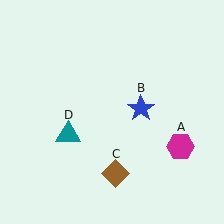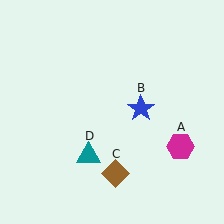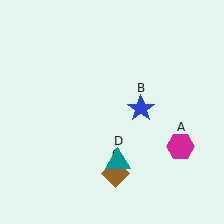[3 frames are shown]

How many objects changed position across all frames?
1 object changed position: teal triangle (object D).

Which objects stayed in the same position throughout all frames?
Magenta hexagon (object A) and blue star (object B) and brown diamond (object C) remained stationary.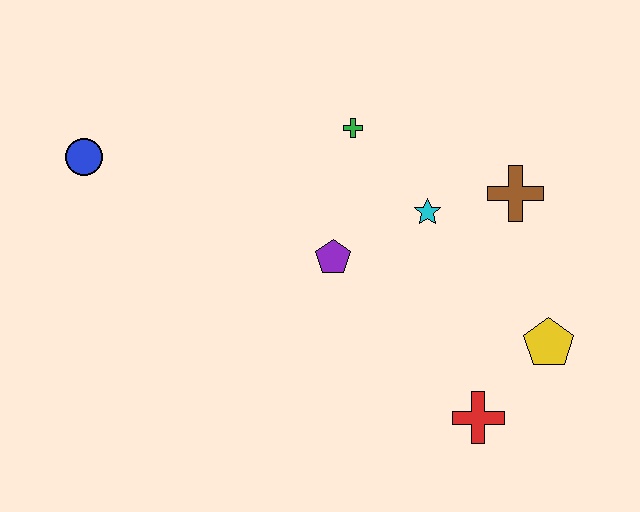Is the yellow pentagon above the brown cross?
No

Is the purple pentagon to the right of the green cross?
No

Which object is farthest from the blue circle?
The yellow pentagon is farthest from the blue circle.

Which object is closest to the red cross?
The yellow pentagon is closest to the red cross.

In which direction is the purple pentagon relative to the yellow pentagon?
The purple pentagon is to the left of the yellow pentagon.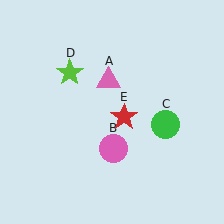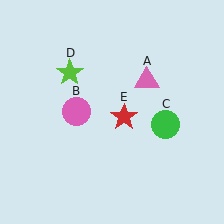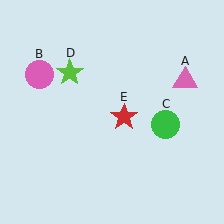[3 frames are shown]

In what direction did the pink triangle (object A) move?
The pink triangle (object A) moved right.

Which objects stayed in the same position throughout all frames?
Green circle (object C) and lime star (object D) and red star (object E) remained stationary.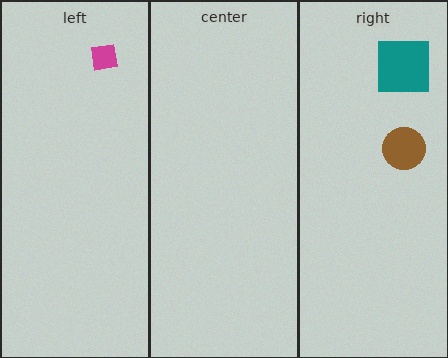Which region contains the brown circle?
The right region.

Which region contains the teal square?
The right region.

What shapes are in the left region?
The magenta square.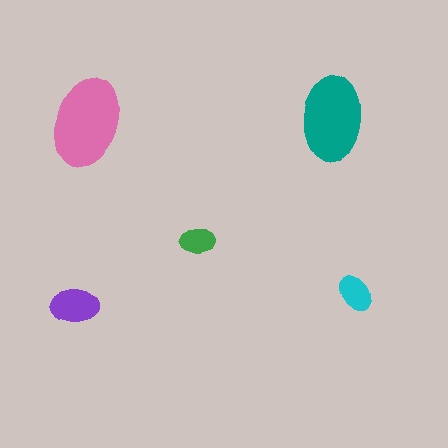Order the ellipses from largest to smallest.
the pink one, the teal one, the purple one, the cyan one, the green one.